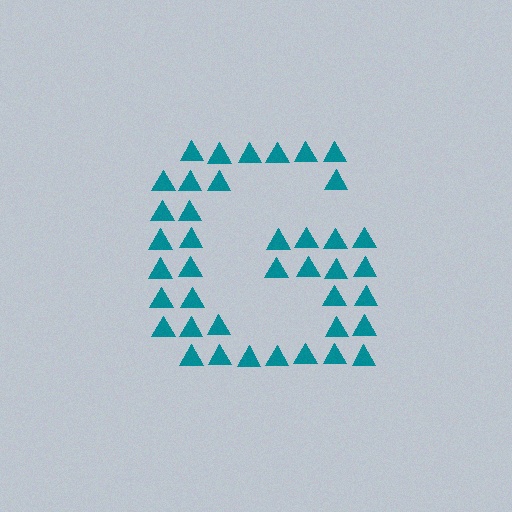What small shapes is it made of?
It is made of small triangles.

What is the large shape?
The large shape is the letter G.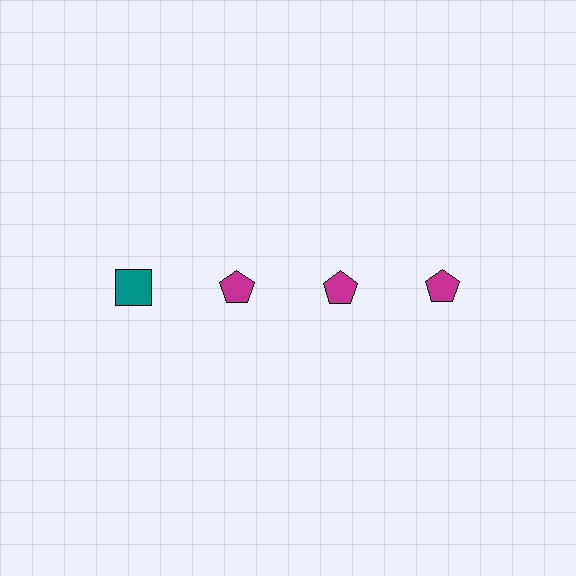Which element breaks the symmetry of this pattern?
The teal square in the top row, leftmost column breaks the symmetry. All other shapes are magenta pentagons.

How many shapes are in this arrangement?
There are 4 shapes arranged in a grid pattern.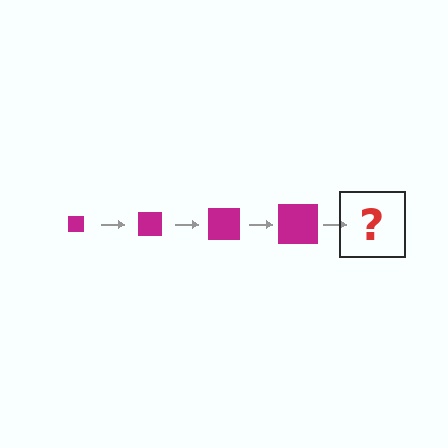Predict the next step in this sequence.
The next step is a magenta square, larger than the previous one.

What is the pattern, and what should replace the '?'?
The pattern is that the square gets progressively larger each step. The '?' should be a magenta square, larger than the previous one.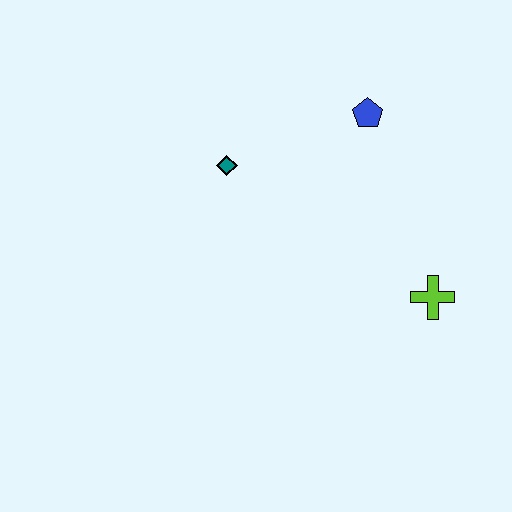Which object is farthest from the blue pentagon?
The lime cross is farthest from the blue pentagon.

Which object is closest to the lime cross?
The blue pentagon is closest to the lime cross.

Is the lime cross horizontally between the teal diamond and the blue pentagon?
No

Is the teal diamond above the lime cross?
Yes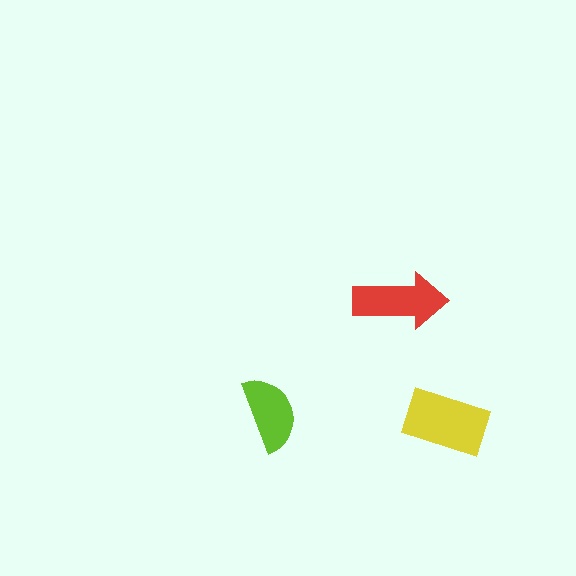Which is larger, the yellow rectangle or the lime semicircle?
The yellow rectangle.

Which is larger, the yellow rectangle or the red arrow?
The yellow rectangle.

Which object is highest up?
The red arrow is topmost.